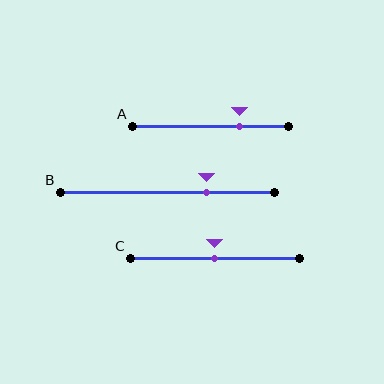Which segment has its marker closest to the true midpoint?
Segment C has its marker closest to the true midpoint.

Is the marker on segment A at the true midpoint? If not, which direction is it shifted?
No, the marker on segment A is shifted to the right by about 19% of the segment length.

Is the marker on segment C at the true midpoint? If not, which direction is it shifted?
Yes, the marker on segment C is at the true midpoint.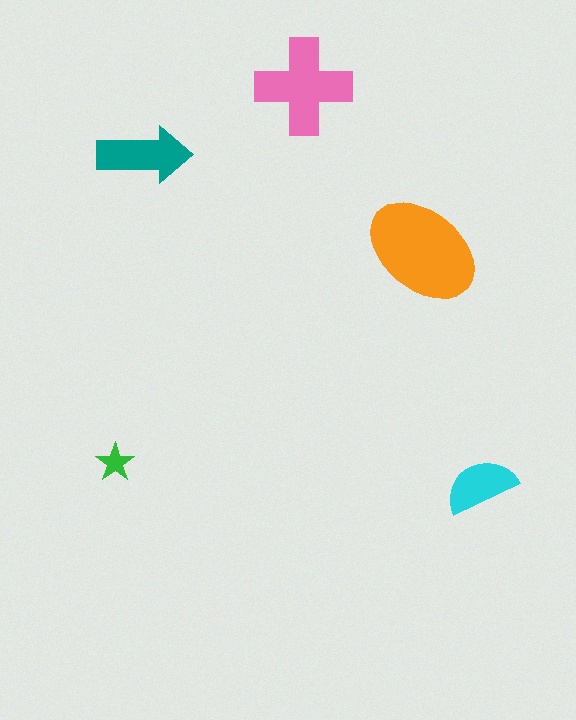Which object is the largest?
The orange ellipse.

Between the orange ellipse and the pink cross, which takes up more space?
The orange ellipse.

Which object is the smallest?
The green star.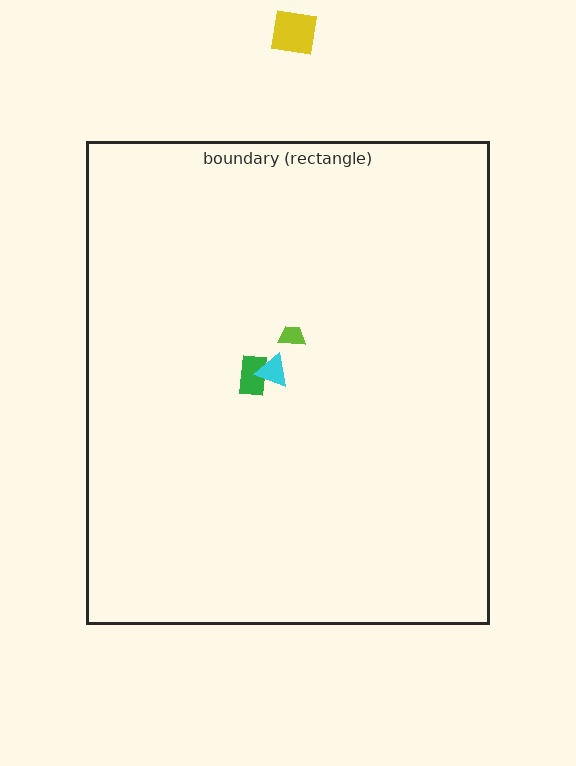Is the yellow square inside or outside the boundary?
Outside.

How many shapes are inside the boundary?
3 inside, 1 outside.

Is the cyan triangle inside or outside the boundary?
Inside.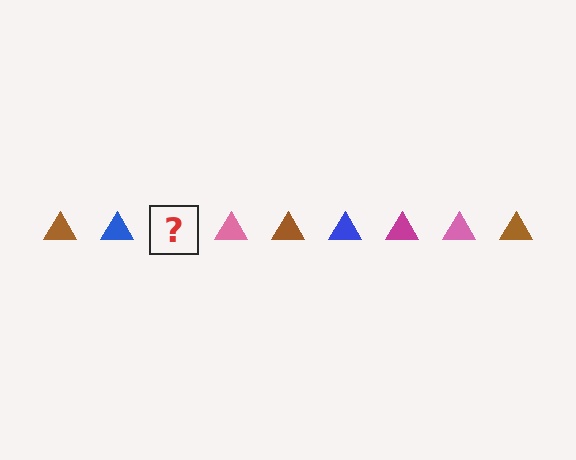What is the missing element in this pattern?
The missing element is a magenta triangle.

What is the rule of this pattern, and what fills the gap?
The rule is that the pattern cycles through brown, blue, magenta, pink triangles. The gap should be filled with a magenta triangle.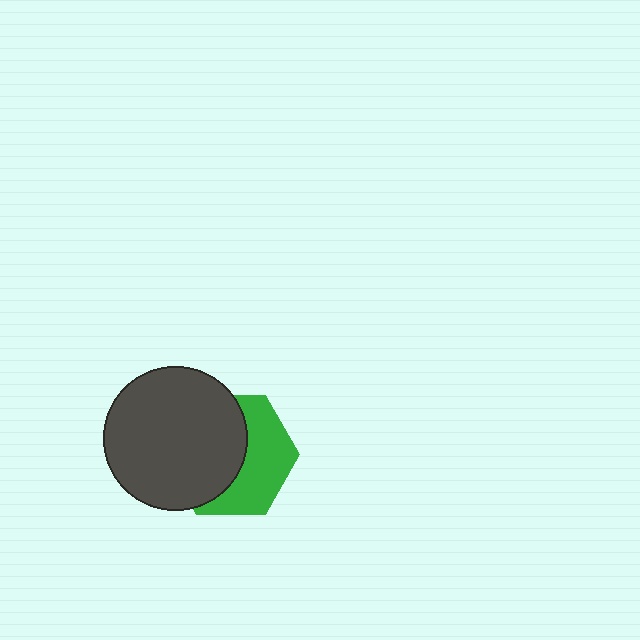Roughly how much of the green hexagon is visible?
About half of it is visible (roughly 46%).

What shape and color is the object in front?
The object in front is a dark gray circle.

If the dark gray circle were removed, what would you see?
You would see the complete green hexagon.